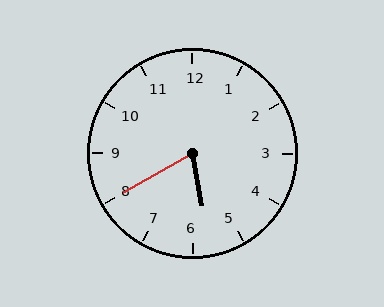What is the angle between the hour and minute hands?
Approximately 70 degrees.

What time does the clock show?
5:40.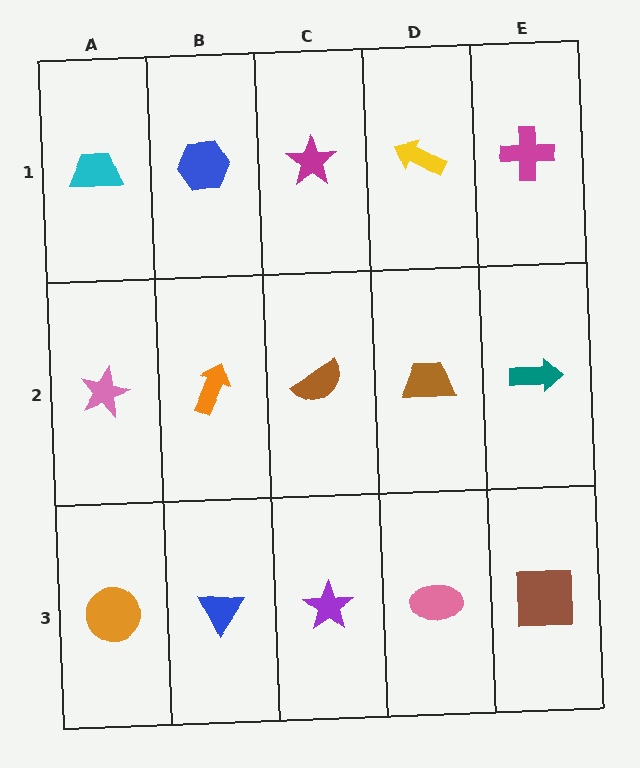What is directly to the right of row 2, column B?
A brown semicircle.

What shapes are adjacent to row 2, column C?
A magenta star (row 1, column C), a purple star (row 3, column C), an orange arrow (row 2, column B), a brown trapezoid (row 2, column D).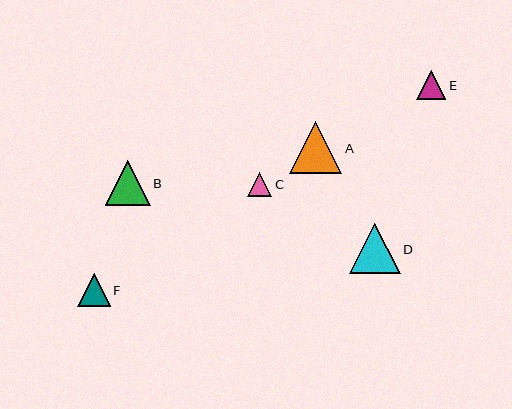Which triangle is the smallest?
Triangle C is the smallest with a size of approximately 24 pixels.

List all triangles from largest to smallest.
From largest to smallest: A, D, B, F, E, C.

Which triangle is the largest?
Triangle A is the largest with a size of approximately 53 pixels.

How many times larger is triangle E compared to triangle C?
Triangle E is approximately 1.2 times the size of triangle C.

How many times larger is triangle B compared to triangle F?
Triangle B is approximately 1.4 times the size of triangle F.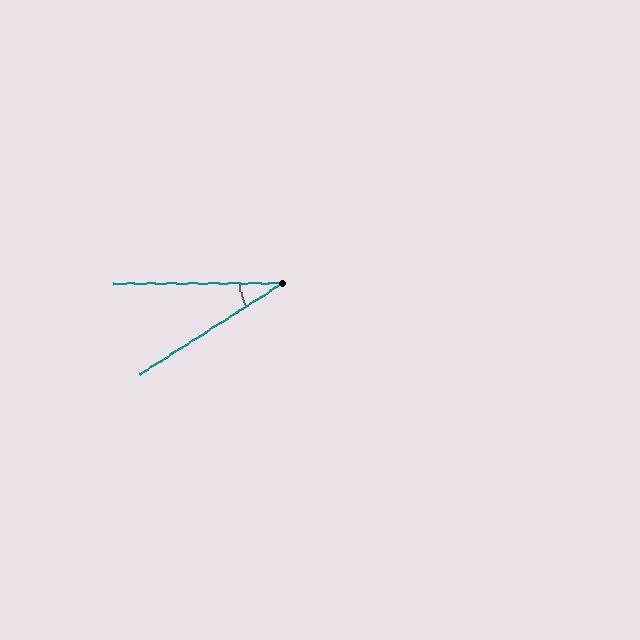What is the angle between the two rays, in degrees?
Approximately 32 degrees.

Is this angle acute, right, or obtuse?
It is acute.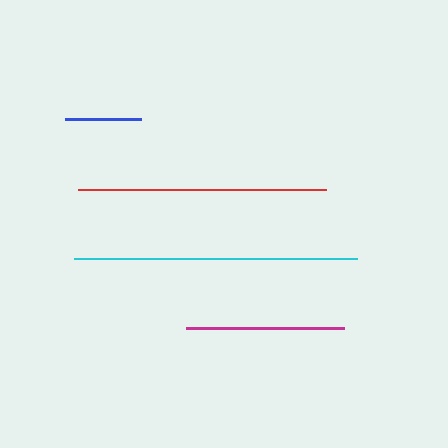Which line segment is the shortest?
The blue line is the shortest at approximately 77 pixels.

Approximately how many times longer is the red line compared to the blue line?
The red line is approximately 3.2 times the length of the blue line.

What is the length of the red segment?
The red segment is approximately 248 pixels long.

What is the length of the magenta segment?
The magenta segment is approximately 158 pixels long.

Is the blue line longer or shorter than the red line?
The red line is longer than the blue line.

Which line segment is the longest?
The cyan line is the longest at approximately 282 pixels.